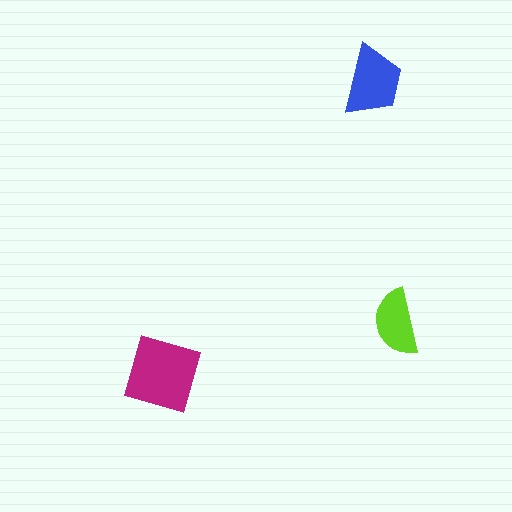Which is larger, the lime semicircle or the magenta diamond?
The magenta diamond.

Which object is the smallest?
The lime semicircle.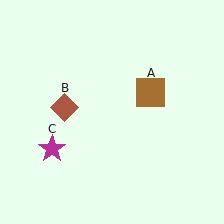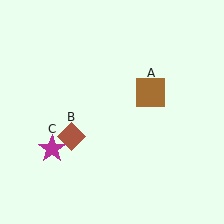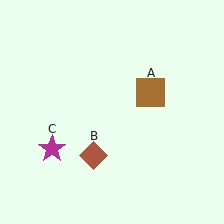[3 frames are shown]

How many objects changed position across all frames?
1 object changed position: brown diamond (object B).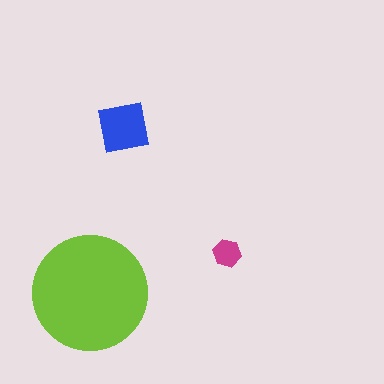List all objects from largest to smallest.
The lime circle, the blue square, the magenta hexagon.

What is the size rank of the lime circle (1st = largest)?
1st.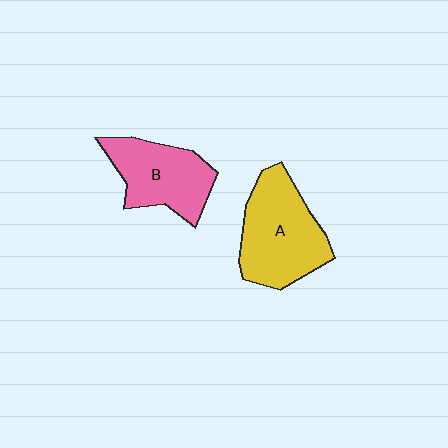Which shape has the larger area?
Shape A (yellow).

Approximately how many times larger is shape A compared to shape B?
Approximately 1.2 times.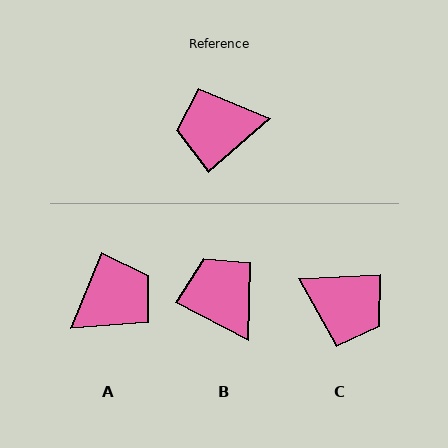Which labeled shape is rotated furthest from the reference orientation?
A, about 153 degrees away.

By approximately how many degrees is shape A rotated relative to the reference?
Approximately 153 degrees clockwise.